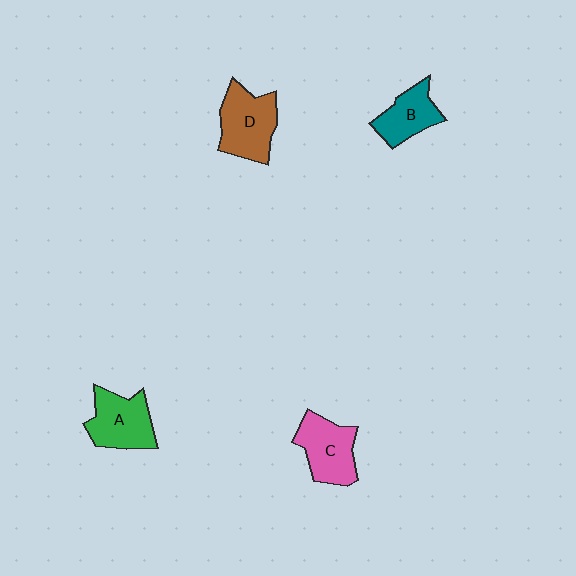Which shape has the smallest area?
Shape B (teal).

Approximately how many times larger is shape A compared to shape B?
Approximately 1.3 times.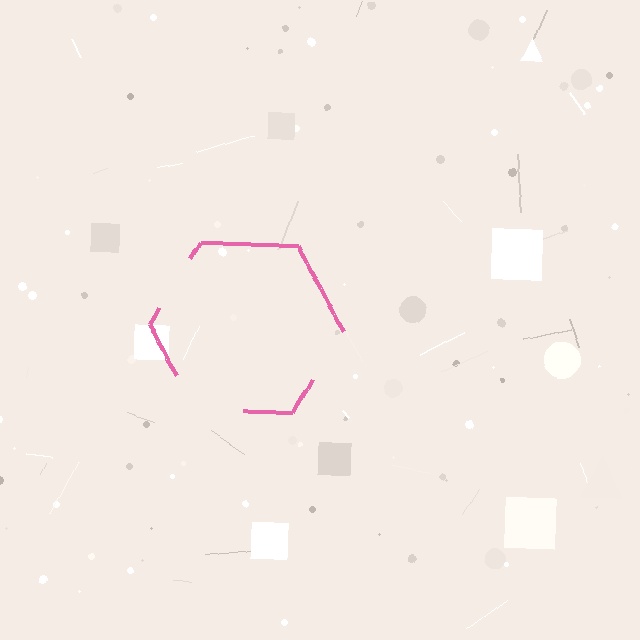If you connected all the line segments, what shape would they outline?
They would outline a hexagon.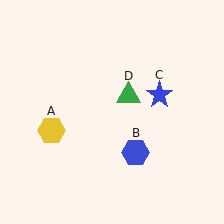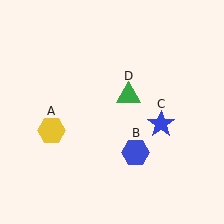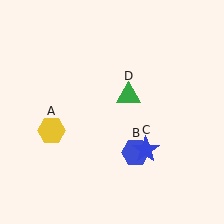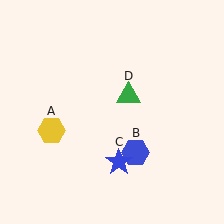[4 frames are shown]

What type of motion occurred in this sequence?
The blue star (object C) rotated clockwise around the center of the scene.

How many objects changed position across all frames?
1 object changed position: blue star (object C).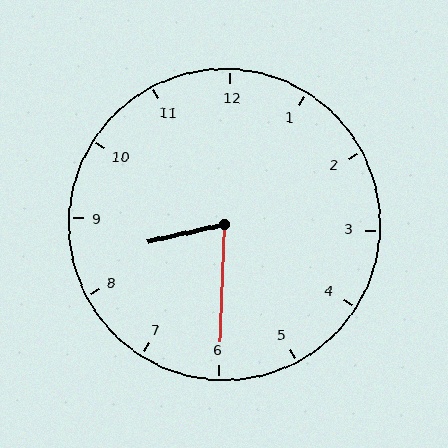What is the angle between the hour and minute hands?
Approximately 75 degrees.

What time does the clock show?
8:30.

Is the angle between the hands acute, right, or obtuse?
It is acute.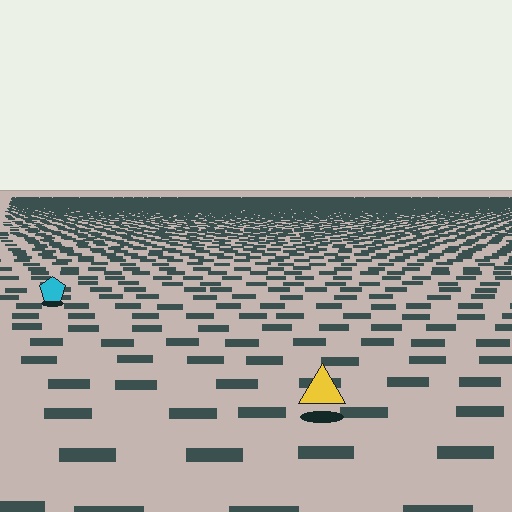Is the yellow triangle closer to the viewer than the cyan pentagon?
Yes. The yellow triangle is closer — you can tell from the texture gradient: the ground texture is coarser near it.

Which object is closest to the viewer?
The yellow triangle is closest. The texture marks near it are larger and more spread out.